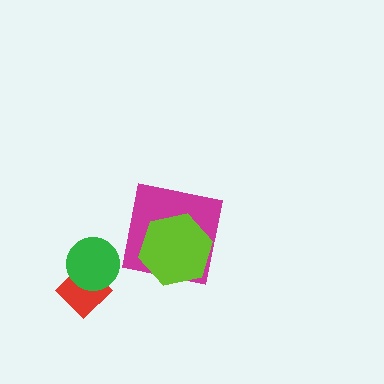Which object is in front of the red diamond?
The green circle is in front of the red diamond.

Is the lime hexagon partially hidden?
No, no other shape covers it.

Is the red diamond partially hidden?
Yes, it is partially covered by another shape.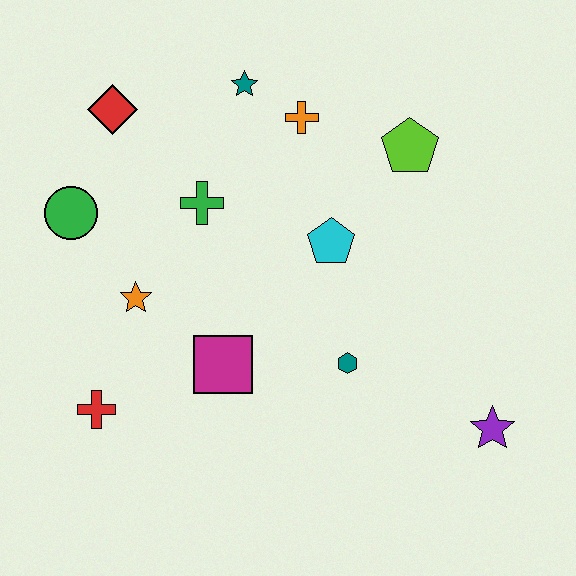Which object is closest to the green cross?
The orange star is closest to the green cross.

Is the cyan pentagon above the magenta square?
Yes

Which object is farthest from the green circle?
The purple star is farthest from the green circle.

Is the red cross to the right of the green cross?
No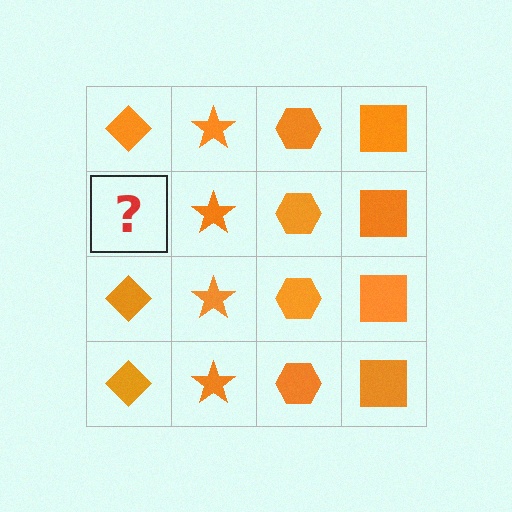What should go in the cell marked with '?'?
The missing cell should contain an orange diamond.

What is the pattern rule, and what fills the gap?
The rule is that each column has a consistent shape. The gap should be filled with an orange diamond.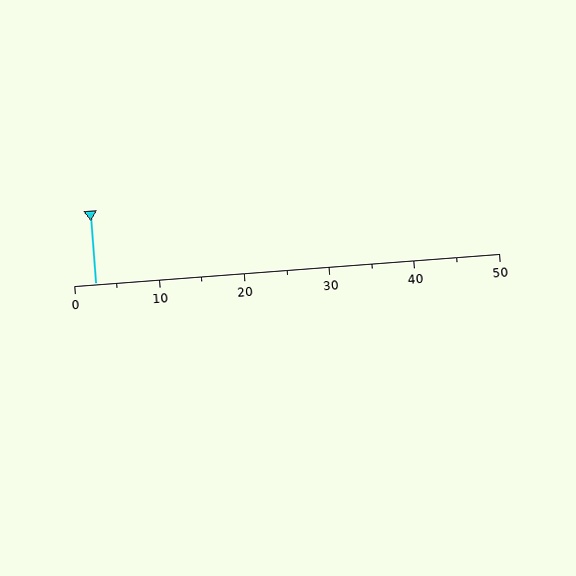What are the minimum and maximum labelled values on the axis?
The axis runs from 0 to 50.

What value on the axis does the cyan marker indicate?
The marker indicates approximately 2.5.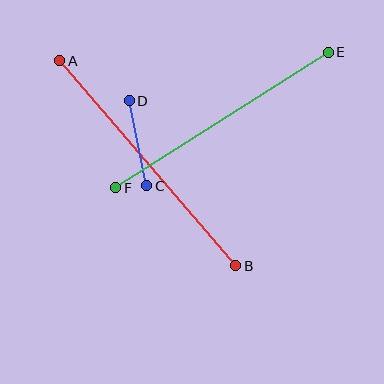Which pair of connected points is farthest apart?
Points A and B are farthest apart.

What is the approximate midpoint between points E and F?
The midpoint is at approximately (222, 120) pixels.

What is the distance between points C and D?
The distance is approximately 87 pixels.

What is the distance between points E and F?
The distance is approximately 252 pixels.